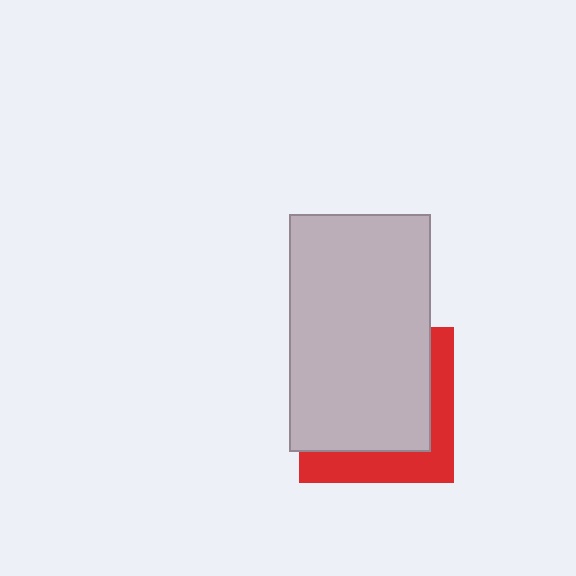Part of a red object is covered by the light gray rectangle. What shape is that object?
It is a square.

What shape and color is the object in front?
The object in front is a light gray rectangle.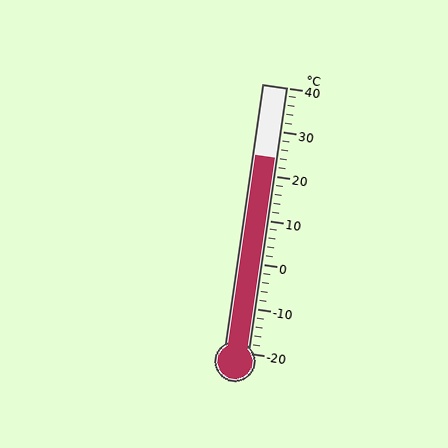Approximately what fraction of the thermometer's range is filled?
The thermometer is filled to approximately 75% of its range.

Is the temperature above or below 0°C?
The temperature is above 0°C.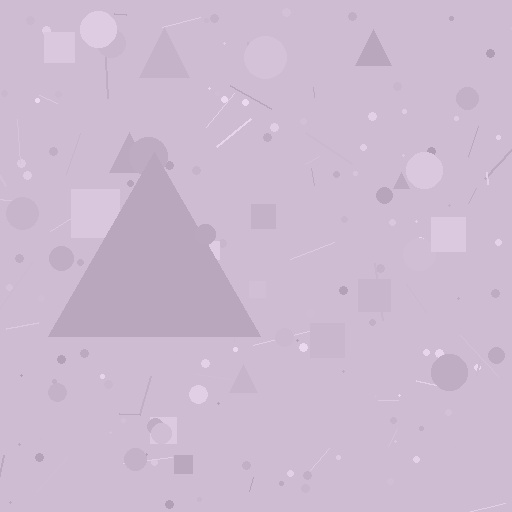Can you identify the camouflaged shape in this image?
The camouflaged shape is a triangle.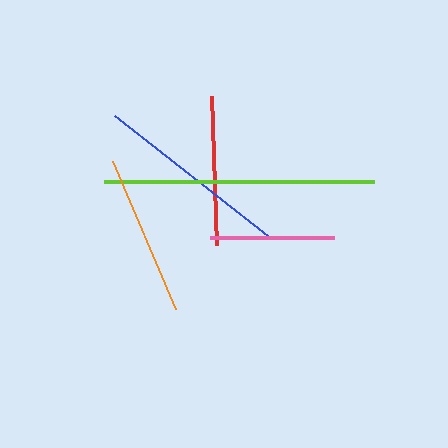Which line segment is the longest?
The lime line is the longest at approximately 269 pixels.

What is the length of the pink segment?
The pink segment is approximately 125 pixels long.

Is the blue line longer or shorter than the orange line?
The blue line is longer than the orange line.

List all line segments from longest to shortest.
From longest to shortest: lime, blue, orange, red, pink.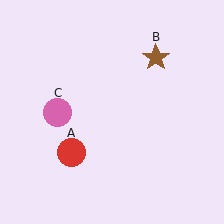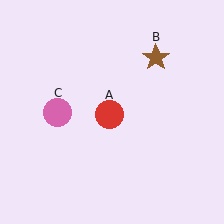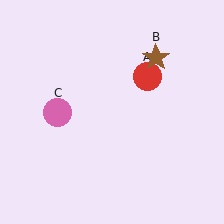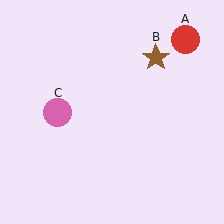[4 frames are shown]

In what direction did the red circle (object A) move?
The red circle (object A) moved up and to the right.